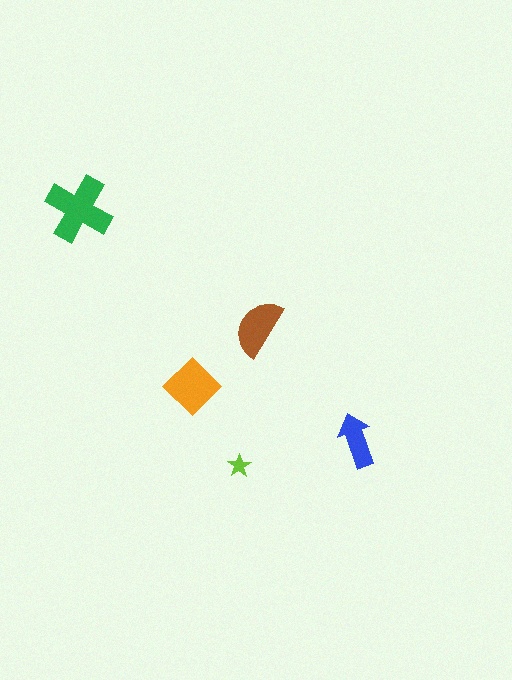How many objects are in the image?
There are 5 objects in the image.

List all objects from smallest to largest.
The lime star, the blue arrow, the brown semicircle, the orange diamond, the green cross.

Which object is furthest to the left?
The green cross is leftmost.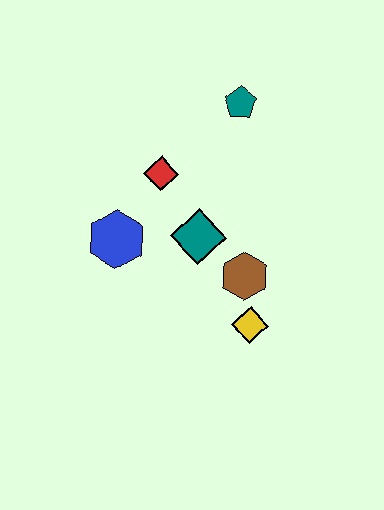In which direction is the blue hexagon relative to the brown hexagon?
The blue hexagon is to the left of the brown hexagon.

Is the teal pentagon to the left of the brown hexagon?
Yes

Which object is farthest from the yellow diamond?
The teal pentagon is farthest from the yellow diamond.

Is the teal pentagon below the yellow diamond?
No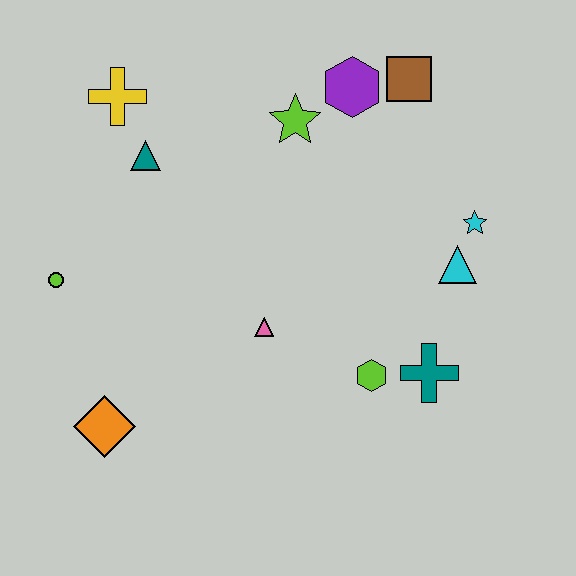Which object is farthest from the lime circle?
The cyan star is farthest from the lime circle.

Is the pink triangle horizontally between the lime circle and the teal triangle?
No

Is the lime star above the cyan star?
Yes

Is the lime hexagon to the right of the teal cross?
No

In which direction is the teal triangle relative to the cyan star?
The teal triangle is to the left of the cyan star.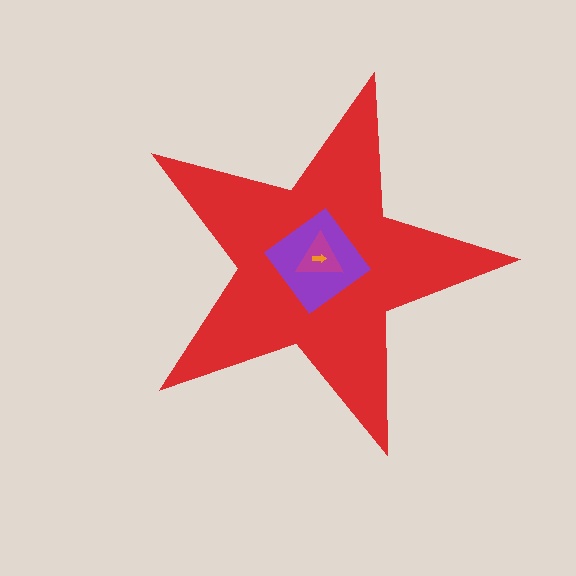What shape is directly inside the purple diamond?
The magenta triangle.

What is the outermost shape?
The red star.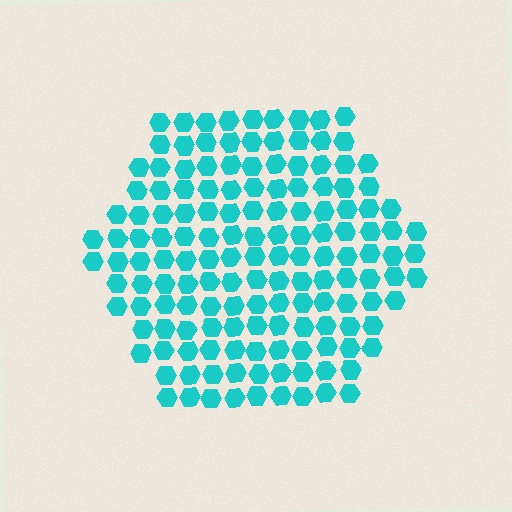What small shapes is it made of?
It is made of small hexagons.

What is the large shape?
The large shape is a hexagon.